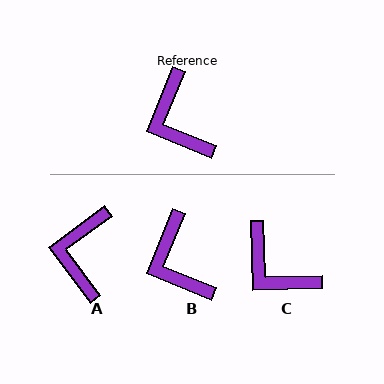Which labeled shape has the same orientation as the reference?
B.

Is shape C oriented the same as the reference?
No, it is off by about 24 degrees.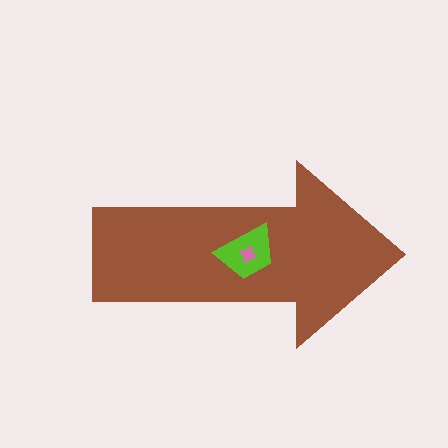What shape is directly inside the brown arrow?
The lime trapezoid.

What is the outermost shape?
The brown arrow.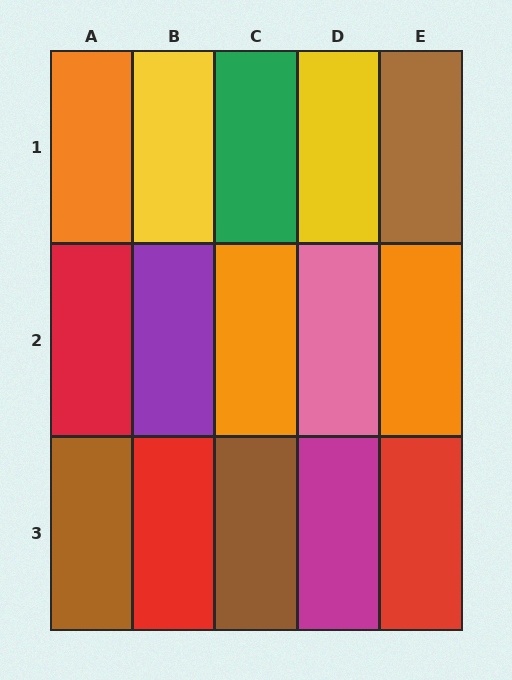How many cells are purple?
1 cell is purple.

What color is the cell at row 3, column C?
Brown.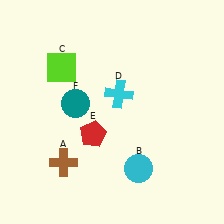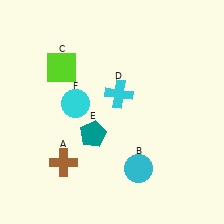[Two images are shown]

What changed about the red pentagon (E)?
In Image 1, E is red. In Image 2, it changed to teal.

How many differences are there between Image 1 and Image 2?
There are 2 differences between the two images.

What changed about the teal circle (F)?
In Image 1, F is teal. In Image 2, it changed to cyan.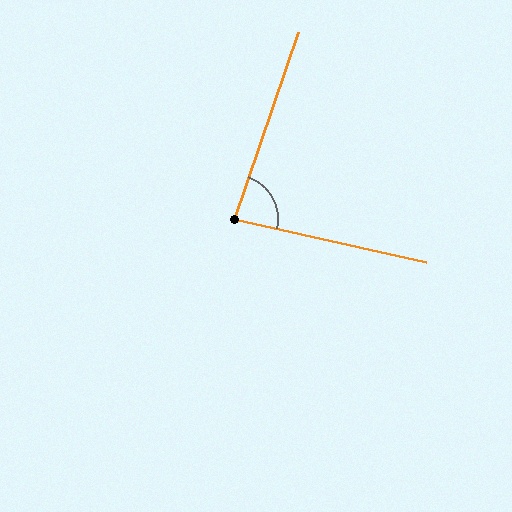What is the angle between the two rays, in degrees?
Approximately 84 degrees.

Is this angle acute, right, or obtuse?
It is acute.